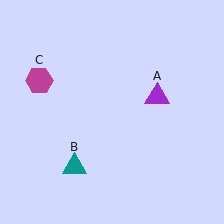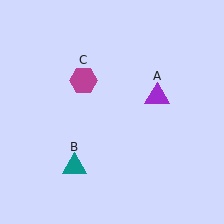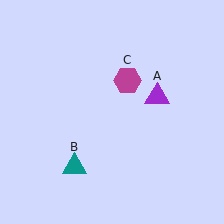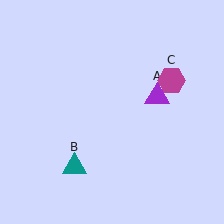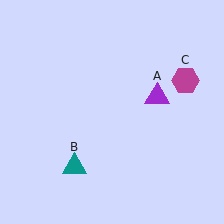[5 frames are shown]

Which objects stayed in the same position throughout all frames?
Purple triangle (object A) and teal triangle (object B) remained stationary.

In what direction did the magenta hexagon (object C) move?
The magenta hexagon (object C) moved right.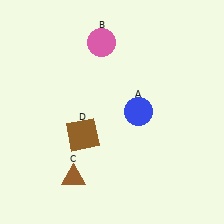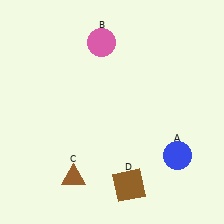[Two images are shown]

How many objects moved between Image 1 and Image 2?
2 objects moved between the two images.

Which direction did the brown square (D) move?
The brown square (D) moved down.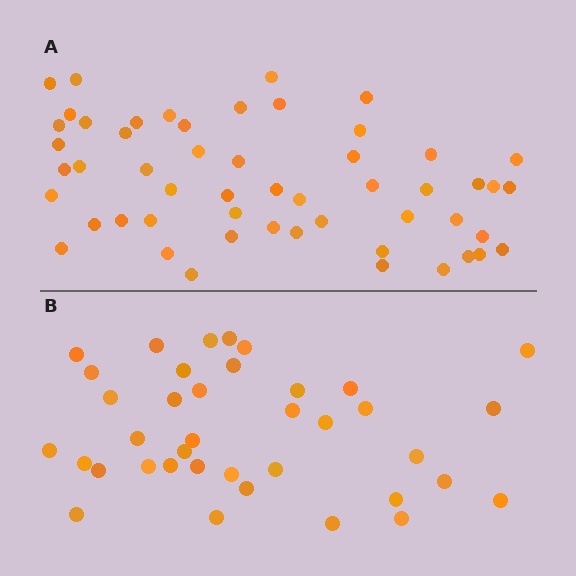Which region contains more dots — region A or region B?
Region A (the top region) has more dots.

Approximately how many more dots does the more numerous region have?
Region A has approximately 15 more dots than region B.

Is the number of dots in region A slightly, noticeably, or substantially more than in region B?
Region A has noticeably more, but not dramatically so. The ratio is roughly 1.4 to 1.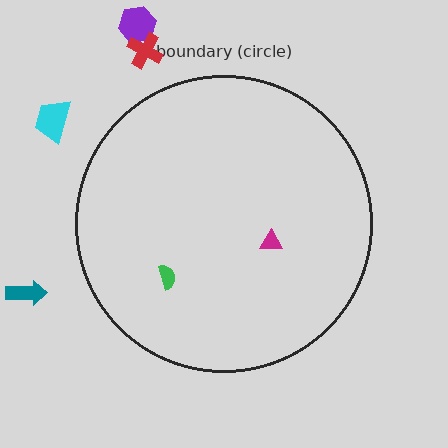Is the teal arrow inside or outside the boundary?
Outside.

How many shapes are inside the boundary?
2 inside, 4 outside.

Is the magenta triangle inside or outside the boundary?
Inside.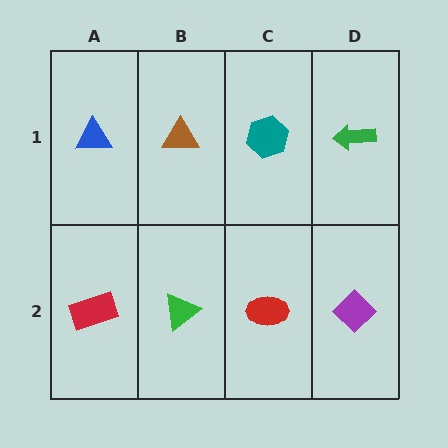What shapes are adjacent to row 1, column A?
A red rectangle (row 2, column A), a brown triangle (row 1, column B).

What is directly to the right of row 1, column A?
A brown triangle.